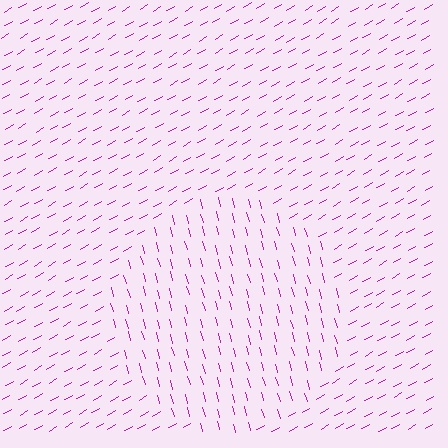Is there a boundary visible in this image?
Yes, there is a texture boundary formed by a change in line orientation.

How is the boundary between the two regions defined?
The boundary is defined purely by a change in line orientation (approximately 75 degrees difference). All lines are the same color and thickness.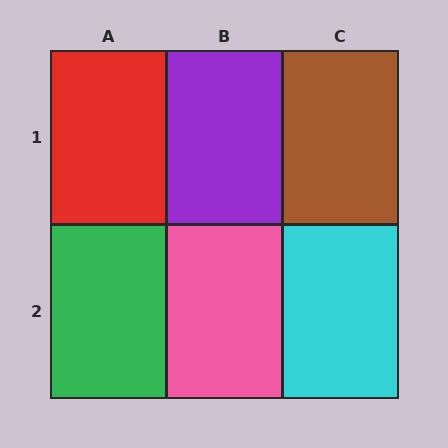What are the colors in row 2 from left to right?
Green, pink, cyan.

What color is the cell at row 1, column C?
Brown.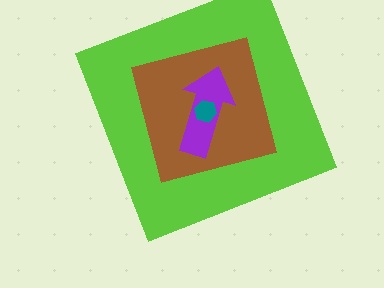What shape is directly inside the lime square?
The brown square.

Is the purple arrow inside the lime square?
Yes.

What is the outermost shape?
The lime square.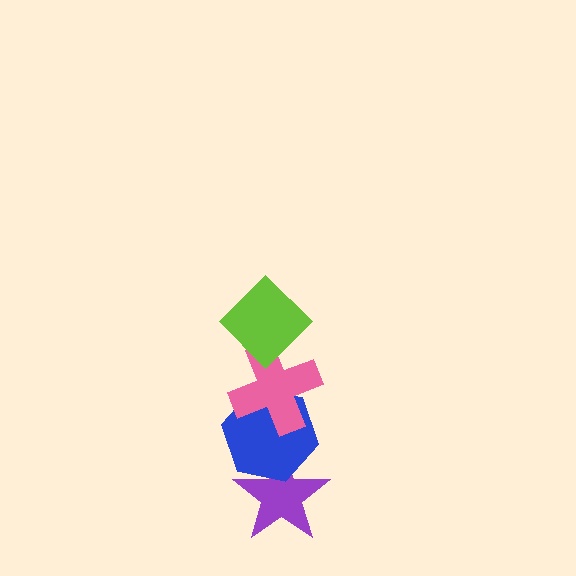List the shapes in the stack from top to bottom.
From top to bottom: the lime diamond, the pink cross, the blue hexagon, the purple star.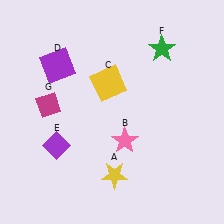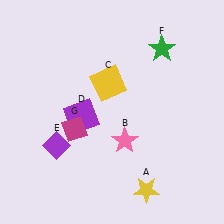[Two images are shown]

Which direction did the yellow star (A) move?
The yellow star (A) moved right.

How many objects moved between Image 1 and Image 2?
3 objects moved between the two images.